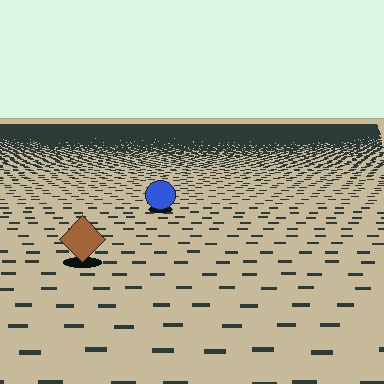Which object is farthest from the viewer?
The blue circle is farthest from the viewer. It appears smaller and the ground texture around it is denser.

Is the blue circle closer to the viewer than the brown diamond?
No. The brown diamond is closer — you can tell from the texture gradient: the ground texture is coarser near it.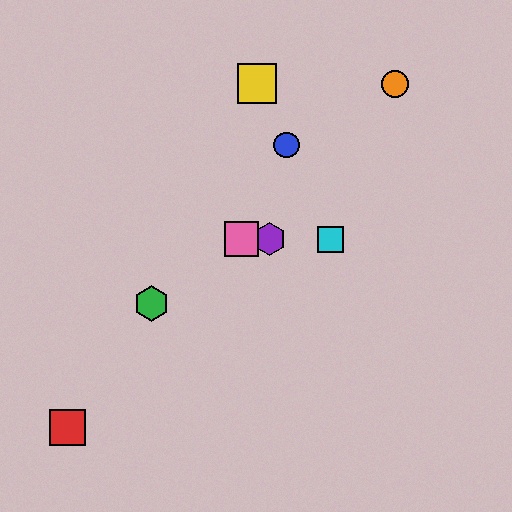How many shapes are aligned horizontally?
3 shapes (the purple hexagon, the cyan square, the pink square) are aligned horizontally.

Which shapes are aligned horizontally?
The purple hexagon, the cyan square, the pink square are aligned horizontally.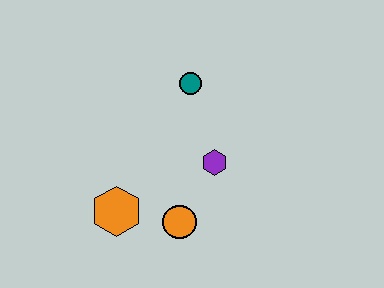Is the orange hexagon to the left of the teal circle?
Yes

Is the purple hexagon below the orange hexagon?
No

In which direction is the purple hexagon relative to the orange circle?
The purple hexagon is above the orange circle.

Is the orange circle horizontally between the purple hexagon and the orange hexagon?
Yes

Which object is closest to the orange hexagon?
The orange circle is closest to the orange hexagon.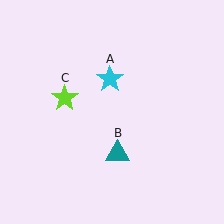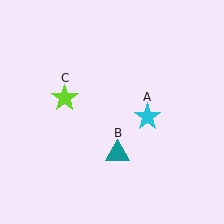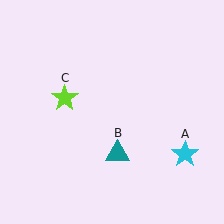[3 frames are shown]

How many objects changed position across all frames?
1 object changed position: cyan star (object A).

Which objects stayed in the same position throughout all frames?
Teal triangle (object B) and lime star (object C) remained stationary.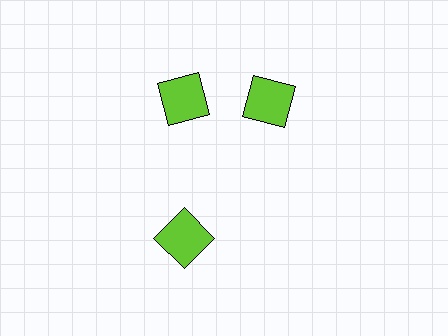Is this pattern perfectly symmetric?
No. The 3 lime squares are arranged in a ring, but one element near the 3 o'clock position is rotated out of alignment along the ring, breaking the 3-fold rotational symmetry.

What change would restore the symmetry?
The symmetry would be restored by rotating it back into even spacing with its neighbors so that all 3 squares sit at equal angles and equal distance from the center.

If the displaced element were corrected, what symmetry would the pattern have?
It would have 3-fold rotational symmetry — the pattern would map onto itself every 120 degrees.